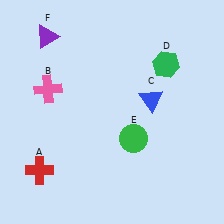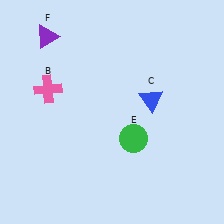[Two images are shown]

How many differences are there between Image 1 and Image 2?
There are 2 differences between the two images.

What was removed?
The red cross (A), the green hexagon (D) were removed in Image 2.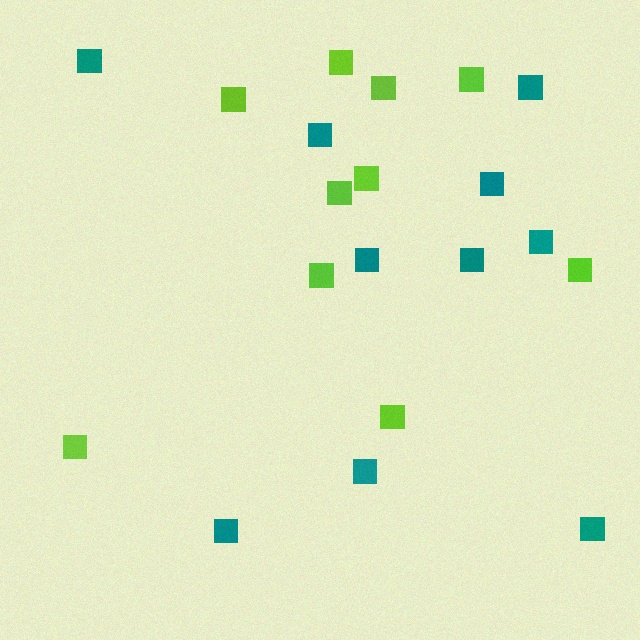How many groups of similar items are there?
There are 2 groups: one group of lime squares (10) and one group of teal squares (10).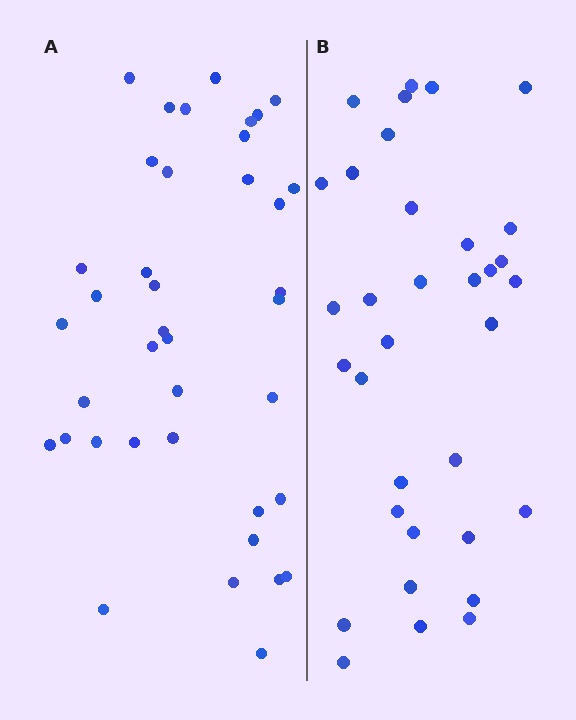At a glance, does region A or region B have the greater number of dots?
Region A (the left region) has more dots.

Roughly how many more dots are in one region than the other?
Region A has about 5 more dots than region B.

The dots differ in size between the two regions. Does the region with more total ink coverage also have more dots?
No. Region B has more total ink coverage because its dots are larger, but region A actually contains more individual dots. Total area can be misleading — the number of items is what matters here.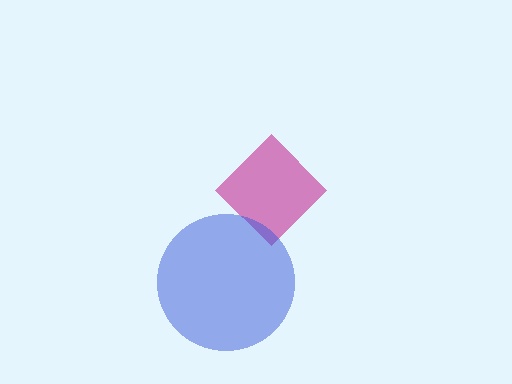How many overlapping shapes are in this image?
There are 2 overlapping shapes in the image.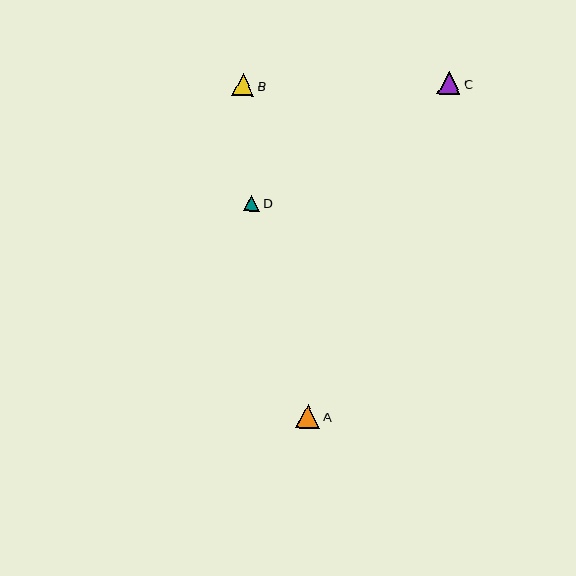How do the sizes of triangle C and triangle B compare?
Triangle C and triangle B are approximately the same size.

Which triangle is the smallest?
Triangle D is the smallest with a size of approximately 16 pixels.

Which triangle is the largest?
Triangle A is the largest with a size of approximately 24 pixels.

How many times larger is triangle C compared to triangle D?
Triangle C is approximately 1.4 times the size of triangle D.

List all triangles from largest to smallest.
From largest to smallest: A, C, B, D.